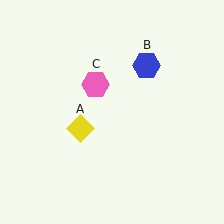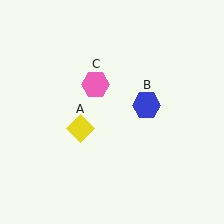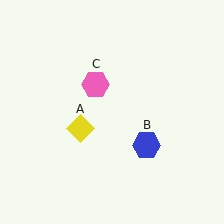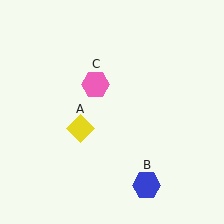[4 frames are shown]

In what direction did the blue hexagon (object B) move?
The blue hexagon (object B) moved down.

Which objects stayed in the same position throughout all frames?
Yellow diamond (object A) and pink hexagon (object C) remained stationary.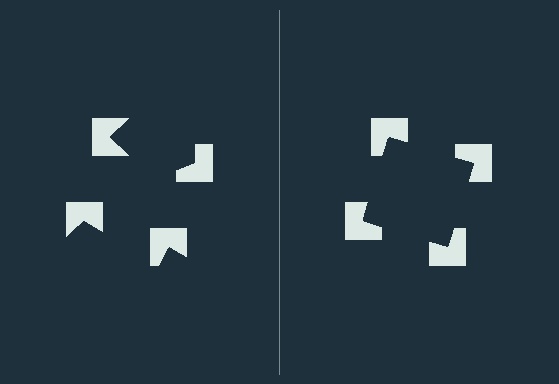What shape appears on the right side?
An illusory square.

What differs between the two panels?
The notched squares are positioned identically on both sides; only the wedge orientations differ. On the right they align to a square; on the left they are misaligned.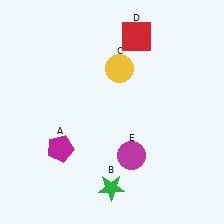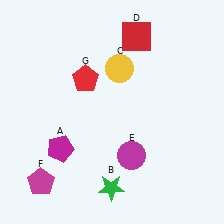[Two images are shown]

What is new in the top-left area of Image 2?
A red pentagon (G) was added in the top-left area of Image 2.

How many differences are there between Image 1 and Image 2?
There are 2 differences between the two images.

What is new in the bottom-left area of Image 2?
A magenta pentagon (F) was added in the bottom-left area of Image 2.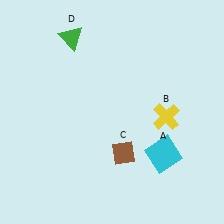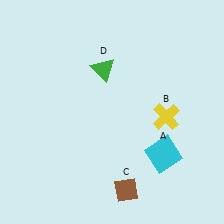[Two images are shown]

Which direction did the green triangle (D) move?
The green triangle (D) moved right.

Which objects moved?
The objects that moved are: the brown diamond (C), the green triangle (D).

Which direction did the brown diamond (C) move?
The brown diamond (C) moved down.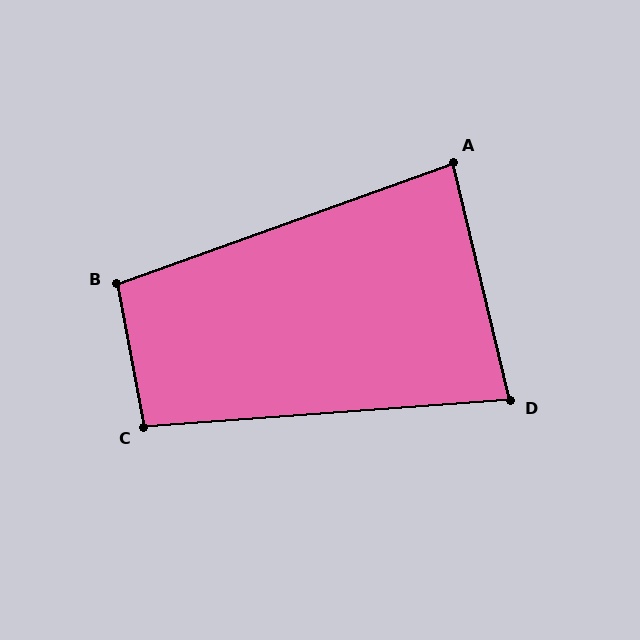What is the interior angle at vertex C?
Approximately 96 degrees (obtuse).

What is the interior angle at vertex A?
Approximately 84 degrees (acute).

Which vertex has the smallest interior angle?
D, at approximately 81 degrees.